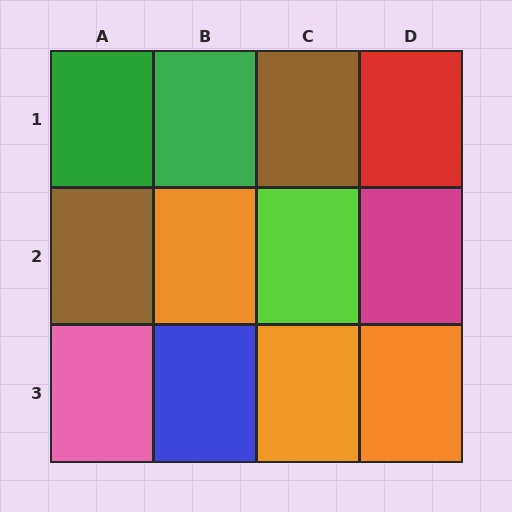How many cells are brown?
2 cells are brown.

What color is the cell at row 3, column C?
Orange.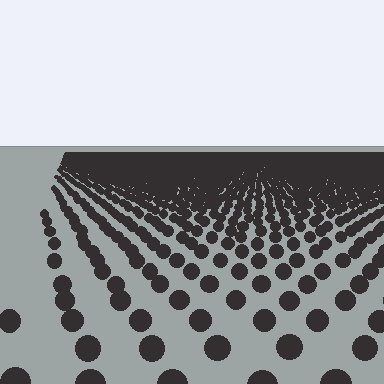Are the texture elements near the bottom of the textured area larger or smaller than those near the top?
Larger. Near the bottom, elements are closer to the viewer and appear at a bigger on-screen size.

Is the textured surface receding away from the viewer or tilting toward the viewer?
The surface is receding away from the viewer. Texture elements get smaller and denser toward the top.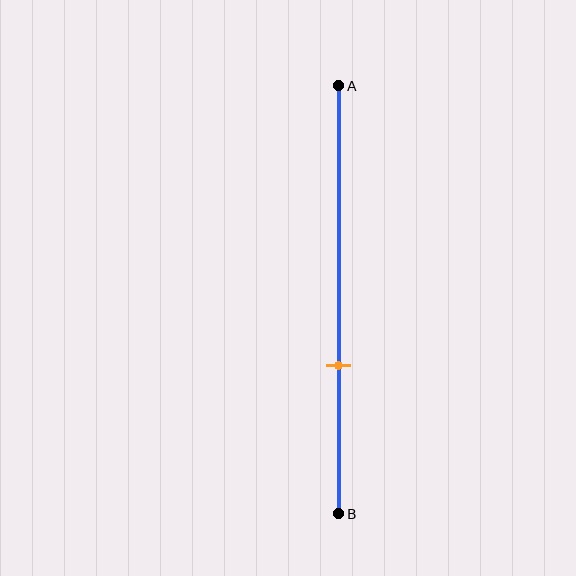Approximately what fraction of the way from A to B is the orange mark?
The orange mark is approximately 65% of the way from A to B.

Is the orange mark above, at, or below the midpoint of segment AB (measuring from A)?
The orange mark is below the midpoint of segment AB.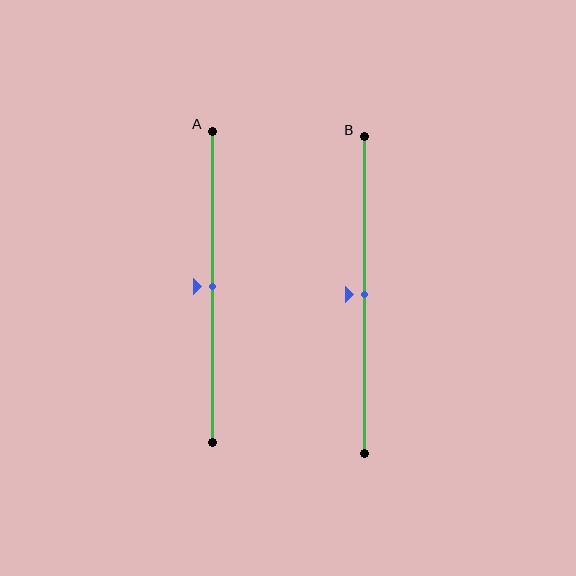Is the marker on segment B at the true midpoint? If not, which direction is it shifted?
Yes, the marker on segment B is at the true midpoint.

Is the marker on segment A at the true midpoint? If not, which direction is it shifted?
Yes, the marker on segment A is at the true midpoint.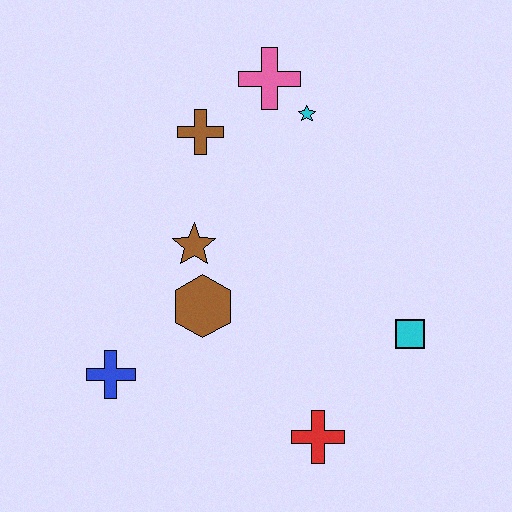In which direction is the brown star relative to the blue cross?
The brown star is above the blue cross.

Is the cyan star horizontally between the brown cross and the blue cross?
No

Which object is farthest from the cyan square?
The blue cross is farthest from the cyan square.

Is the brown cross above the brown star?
Yes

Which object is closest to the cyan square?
The red cross is closest to the cyan square.